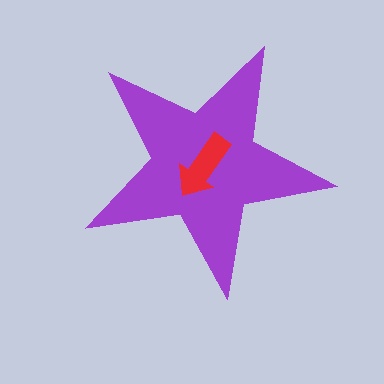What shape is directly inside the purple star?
The red arrow.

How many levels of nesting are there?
2.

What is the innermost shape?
The red arrow.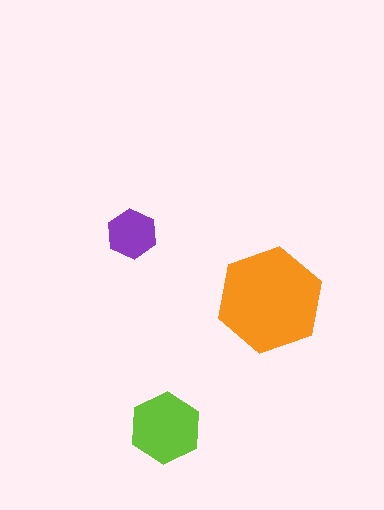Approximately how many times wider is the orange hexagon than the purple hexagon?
About 2 times wider.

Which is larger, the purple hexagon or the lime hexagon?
The lime one.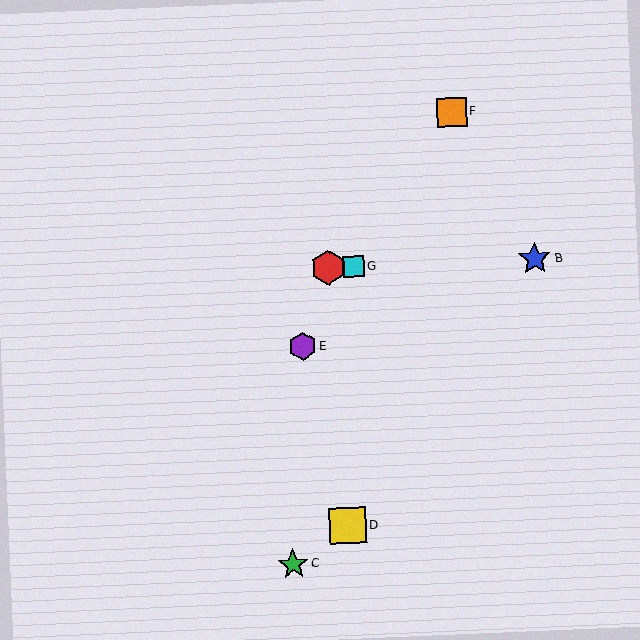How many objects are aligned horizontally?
3 objects (A, B, G) are aligned horizontally.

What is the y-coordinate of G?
Object G is at y≈266.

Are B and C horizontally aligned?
No, B is at y≈259 and C is at y≈564.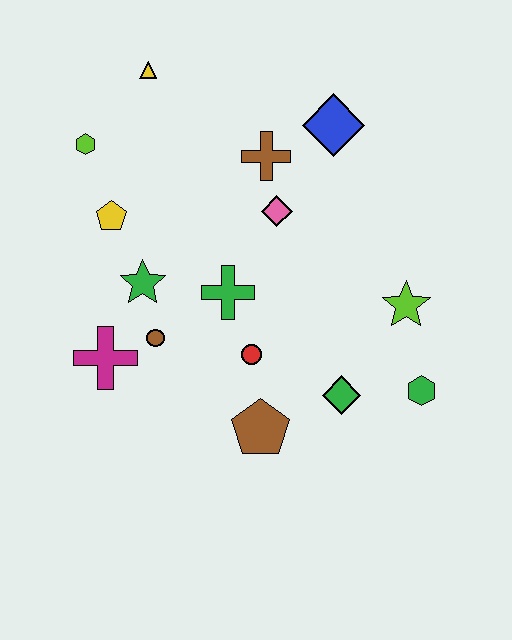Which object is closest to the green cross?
The red circle is closest to the green cross.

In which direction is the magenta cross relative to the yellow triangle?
The magenta cross is below the yellow triangle.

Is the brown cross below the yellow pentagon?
No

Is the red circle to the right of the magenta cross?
Yes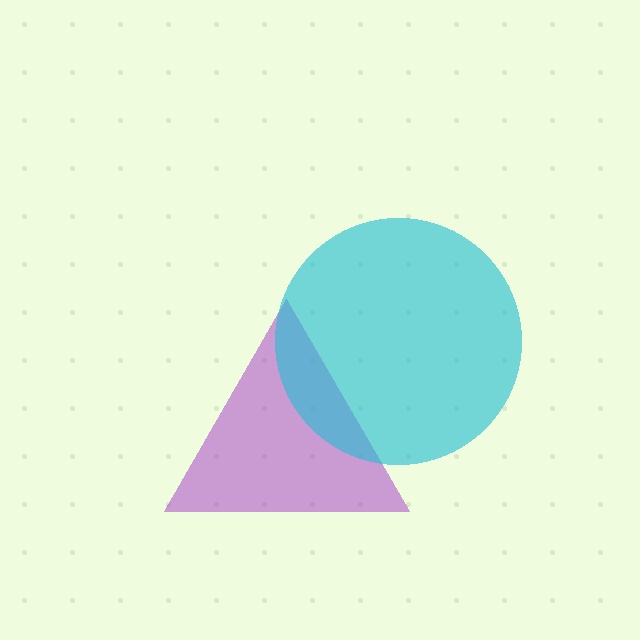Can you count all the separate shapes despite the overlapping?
Yes, there are 2 separate shapes.